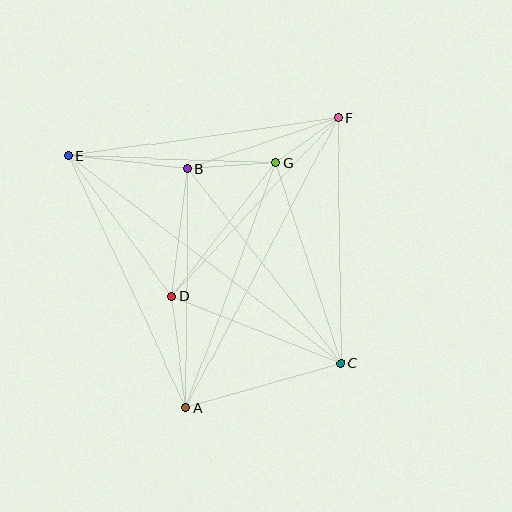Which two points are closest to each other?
Points F and G are closest to each other.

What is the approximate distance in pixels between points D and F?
The distance between D and F is approximately 244 pixels.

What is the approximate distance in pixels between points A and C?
The distance between A and C is approximately 161 pixels.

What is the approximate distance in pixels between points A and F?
The distance between A and F is approximately 327 pixels.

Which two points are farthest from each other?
Points C and E are farthest from each other.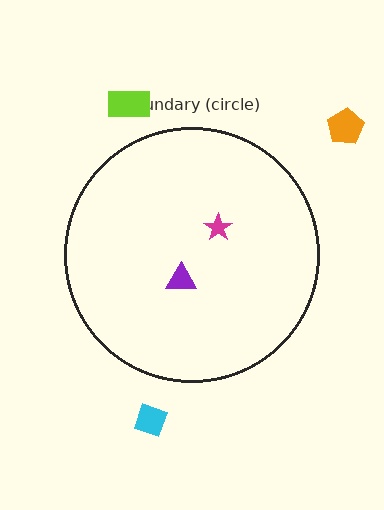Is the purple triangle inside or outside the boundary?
Inside.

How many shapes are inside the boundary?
2 inside, 3 outside.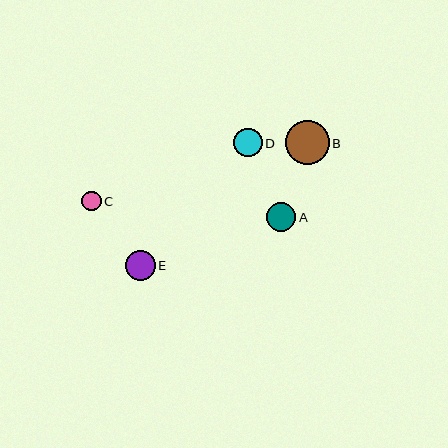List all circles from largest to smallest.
From largest to smallest: B, E, A, D, C.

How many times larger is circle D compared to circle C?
Circle D is approximately 1.5 times the size of circle C.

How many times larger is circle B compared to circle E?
Circle B is approximately 1.5 times the size of circle E.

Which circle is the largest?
Circle B is the largest with a size of approximately 43 pixels.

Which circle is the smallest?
Circle C is the smallest with a size of approximately 19 pixels.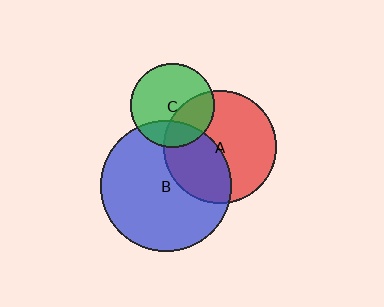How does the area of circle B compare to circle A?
Approximately 1.3 times.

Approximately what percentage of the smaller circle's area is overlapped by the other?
Approximately 35%.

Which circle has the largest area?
Circle B (blue).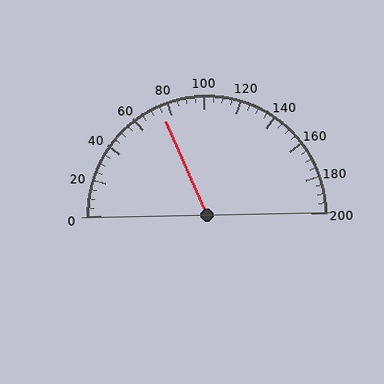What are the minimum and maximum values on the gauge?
The gauge ranges from 0 to 200.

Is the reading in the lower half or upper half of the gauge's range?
The reading is in the lower half of the range (0 to 200).